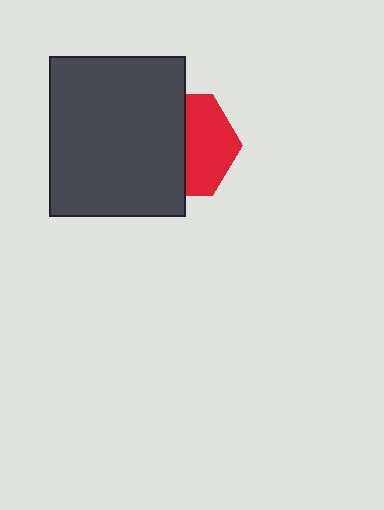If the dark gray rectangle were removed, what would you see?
You would see the complete red hexagon.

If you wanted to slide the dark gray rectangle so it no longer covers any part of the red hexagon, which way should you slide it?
Slide it left — that is the most direct way to separate the two shapes.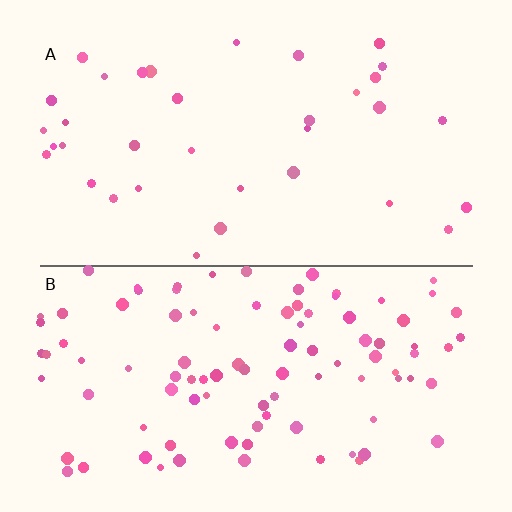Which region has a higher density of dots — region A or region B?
B (the bottom).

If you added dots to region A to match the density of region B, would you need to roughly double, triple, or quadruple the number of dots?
Approximately triple.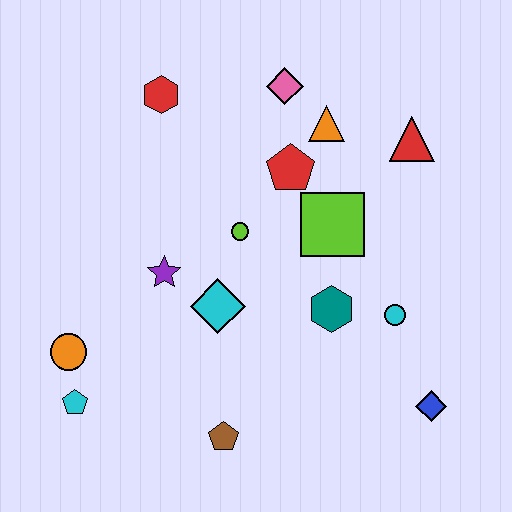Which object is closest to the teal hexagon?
The cyan circle is closest to the teal hexagon.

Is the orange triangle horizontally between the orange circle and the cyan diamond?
No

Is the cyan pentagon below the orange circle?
Yes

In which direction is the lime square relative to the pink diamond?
The lime square is below the pink diamond.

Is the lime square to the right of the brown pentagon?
Yes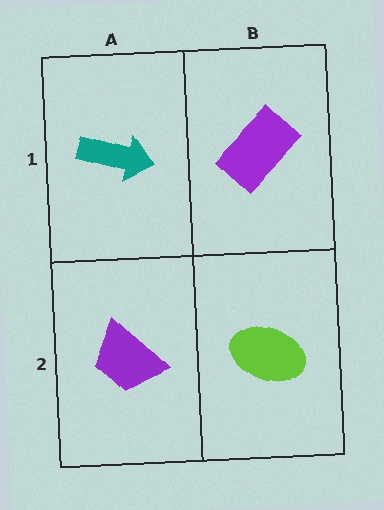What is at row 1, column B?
A purple rectangle.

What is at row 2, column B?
A lime ellipse.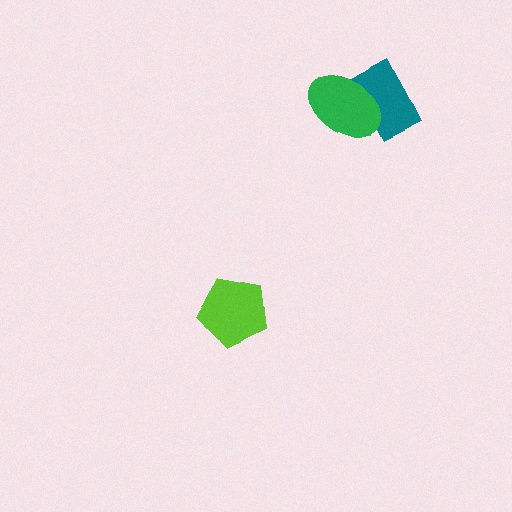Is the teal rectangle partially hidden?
Yes, it is partially covered by another shape.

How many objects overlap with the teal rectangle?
1 object overlaps with the teal rectangle.